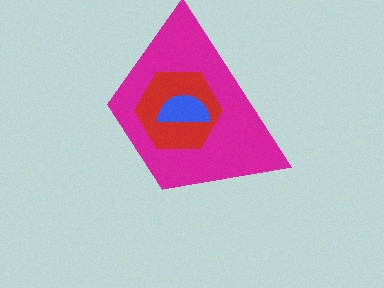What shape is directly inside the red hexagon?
The blue semicircle.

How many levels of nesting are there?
3.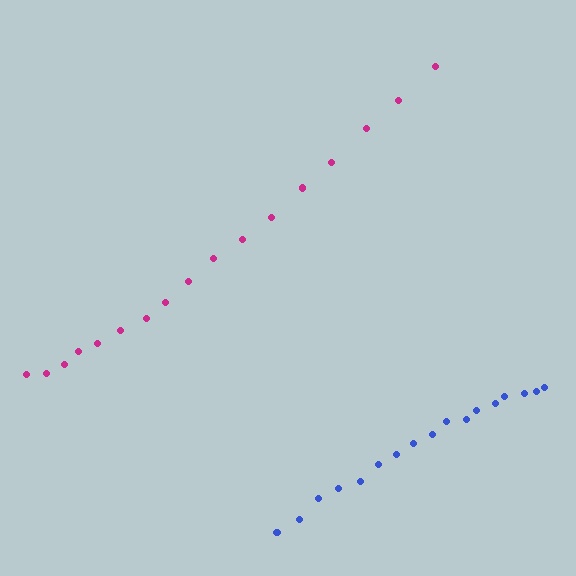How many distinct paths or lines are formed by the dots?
There are 2 distinct paths.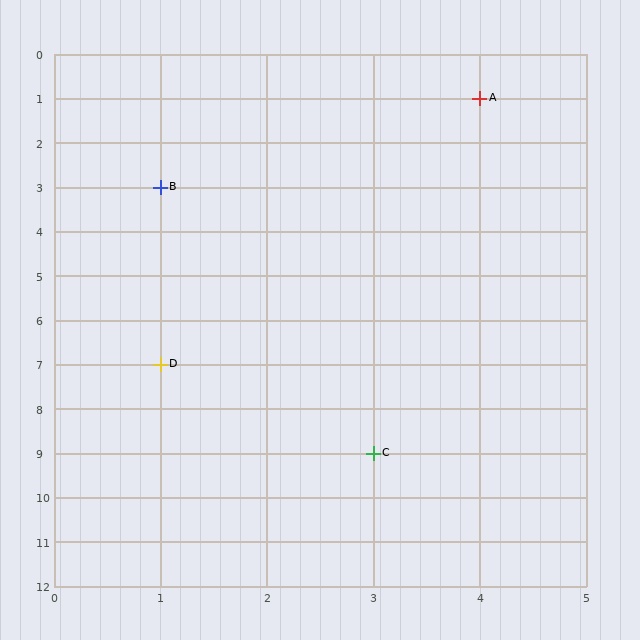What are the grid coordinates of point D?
Point D is at grid coordinates (1, 7).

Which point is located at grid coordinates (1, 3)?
Point B is at (1, 3).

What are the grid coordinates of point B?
Point B is at grid coordinates (1, 3).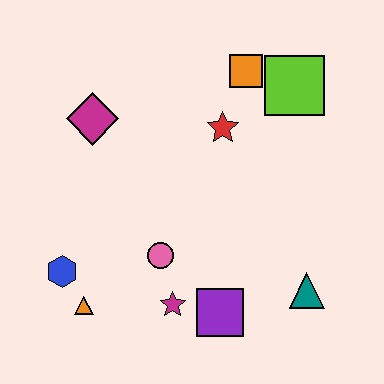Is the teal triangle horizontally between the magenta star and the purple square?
No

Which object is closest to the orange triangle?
The blue hexagon is closest to the orange triangle.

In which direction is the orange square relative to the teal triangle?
The orange square is above the teal triangle.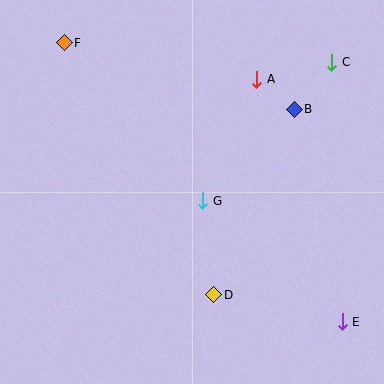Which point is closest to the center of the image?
Point G at (203, 201) is closest to the center.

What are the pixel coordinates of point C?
Point C is at (332, 62).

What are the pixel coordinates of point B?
Point B is at (294, 109).